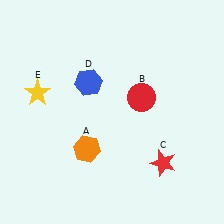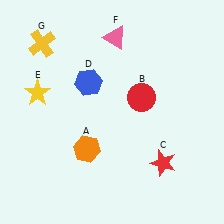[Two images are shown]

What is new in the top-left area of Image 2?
A yellow cross (G) was added in the top-left area of Image 2.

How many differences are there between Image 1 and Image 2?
There are 2 differences between the two images.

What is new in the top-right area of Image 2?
A pink triangle (F) was added in the top-right area of Image 2.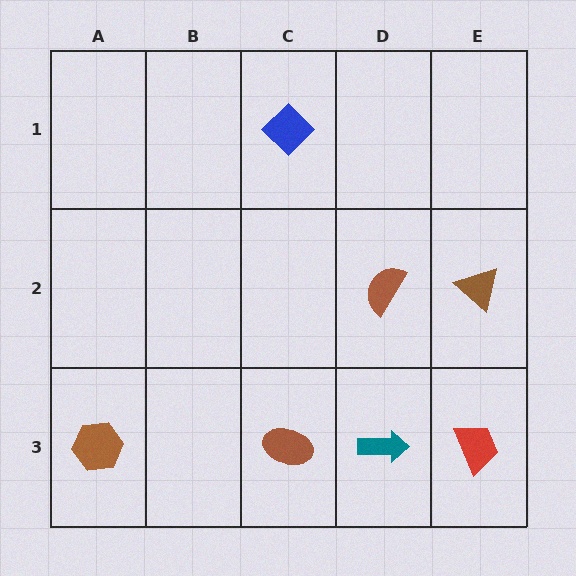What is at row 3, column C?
A brown ellipse.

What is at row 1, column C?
A blue diamond.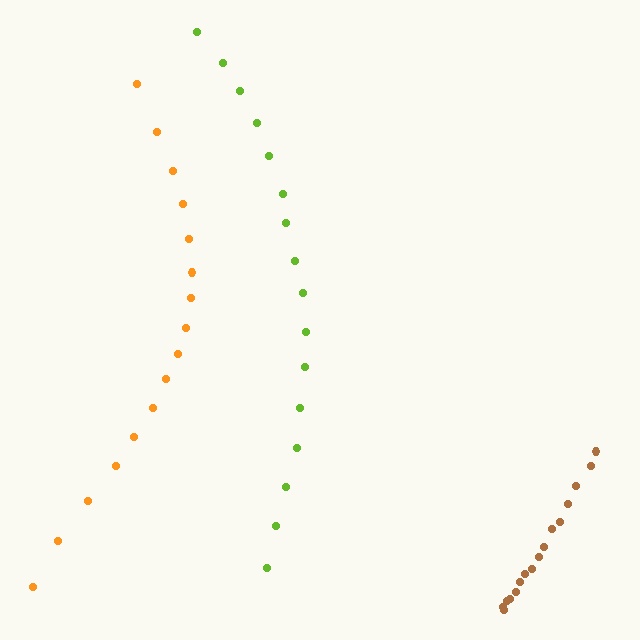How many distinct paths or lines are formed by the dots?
There are 3 distinct paths.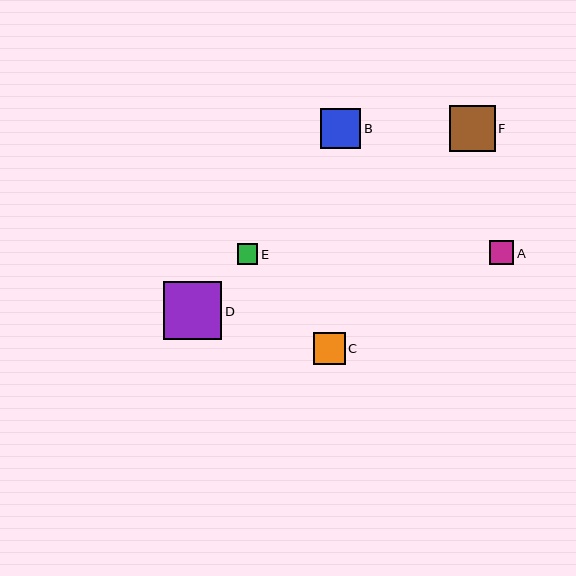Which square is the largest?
Square D is the largest with a size of approximately 58 pixels.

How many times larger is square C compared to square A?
Square C is approximately 1.3 times the size of square A.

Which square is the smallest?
Square E is the smallest with a size of approximately 20 pixels.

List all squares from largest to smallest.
From largest to smallest: D, F, B, C, A, E.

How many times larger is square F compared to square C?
Square F is approximately 1.5 times the size of square C.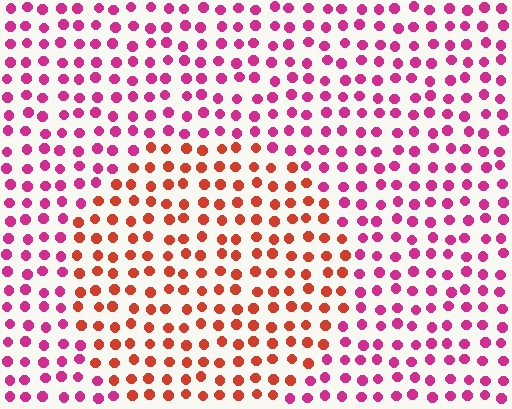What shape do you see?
I see a circle.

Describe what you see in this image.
The image is filled with small magenta elements in a uniform arrangement. A circle-shaped region is visible where the elements are tinted to a slightly different hue, forming a subtle color boundary.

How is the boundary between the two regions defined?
The boundary is defined purely by a slight shift in hue (about 43 degrees). Spacing, size, and orientation are identical on both sides.